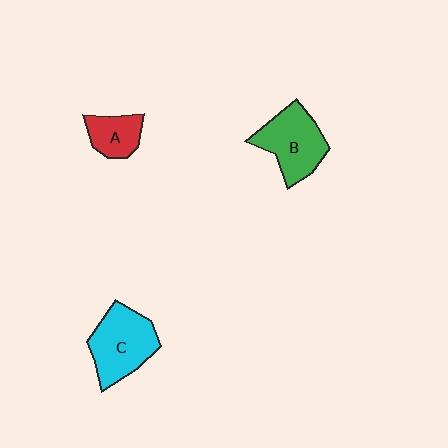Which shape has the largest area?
Shape C (cyan).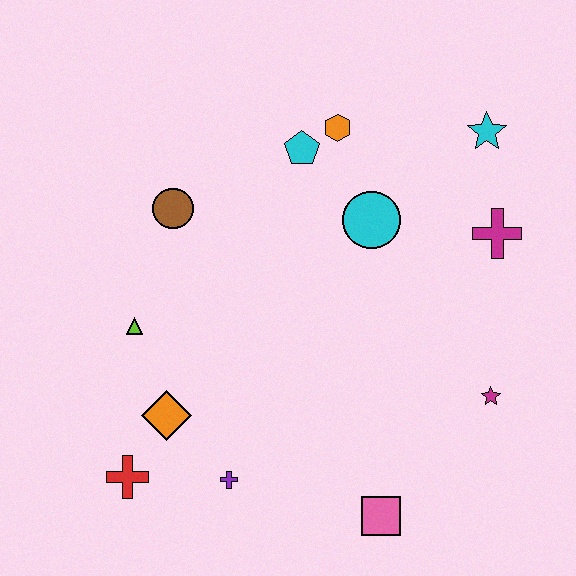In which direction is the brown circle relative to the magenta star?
The brown circle is to the left of the magenta star.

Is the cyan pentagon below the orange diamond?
No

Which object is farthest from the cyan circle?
The red cross is farthest from the cyan circle.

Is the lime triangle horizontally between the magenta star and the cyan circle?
No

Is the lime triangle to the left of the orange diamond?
Yes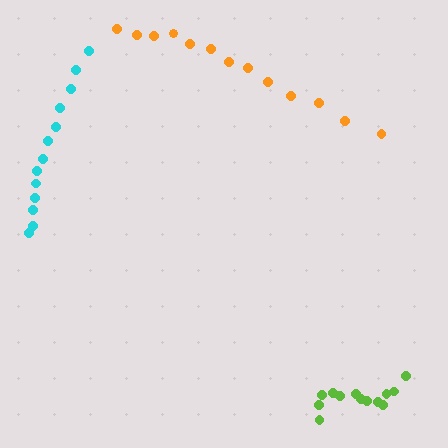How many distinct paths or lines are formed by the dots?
There are 3 distinct paths.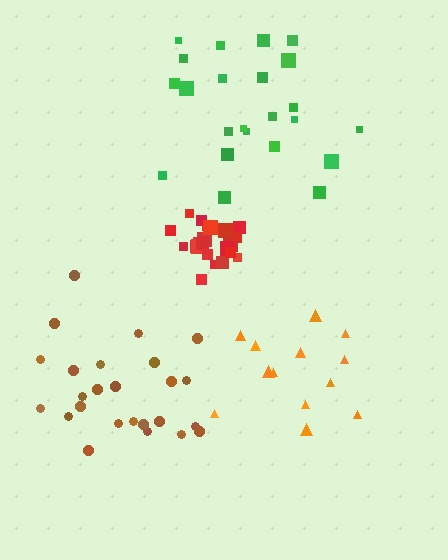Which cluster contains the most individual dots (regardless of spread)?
Brown (25).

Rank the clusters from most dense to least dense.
red, brown, green, orange.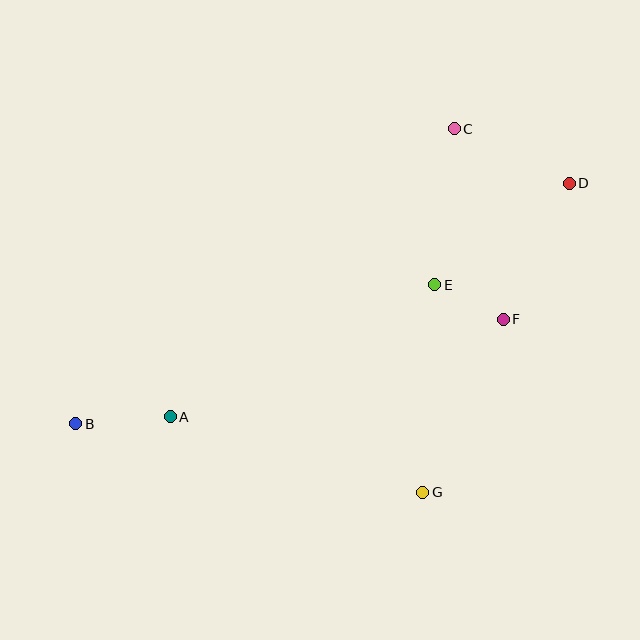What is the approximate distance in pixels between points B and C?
The distance between B and C is approximately 480 pixels.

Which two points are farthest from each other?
Points B and D are farthest from each other.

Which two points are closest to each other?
Points E and F are closest to each other.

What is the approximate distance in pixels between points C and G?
The distance between C and G is approximately 365 pixels.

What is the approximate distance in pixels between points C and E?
The distance between C and E is approximately 157 pixels.